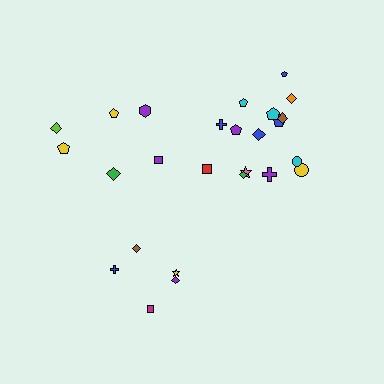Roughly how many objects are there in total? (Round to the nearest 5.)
Roughly 25 objects in total.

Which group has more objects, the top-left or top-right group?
The top-right group.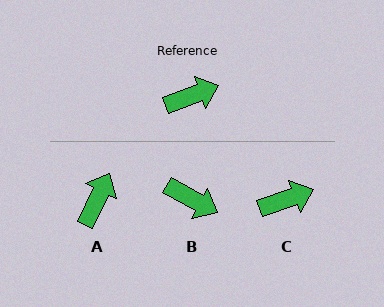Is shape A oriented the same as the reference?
No, it is off by about 44 degrees.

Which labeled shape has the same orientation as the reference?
C.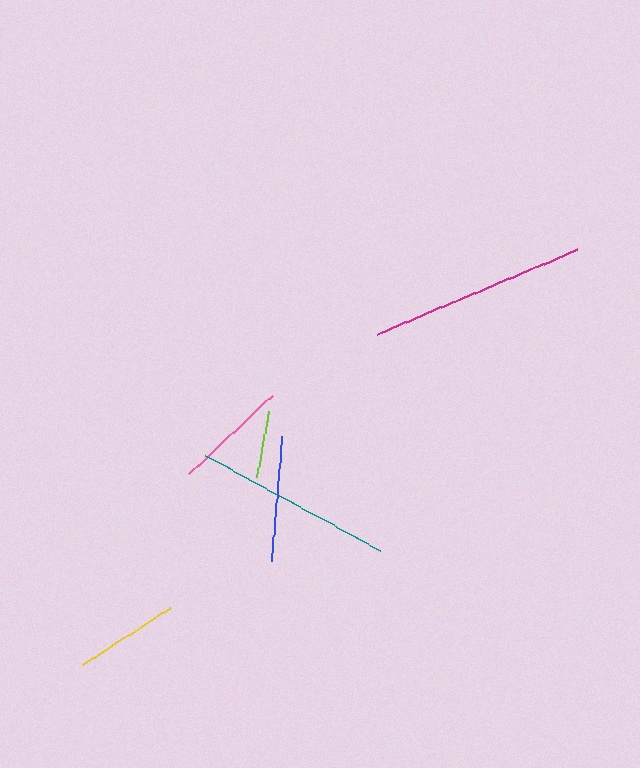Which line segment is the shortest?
The lime line is the shortest at approximately 68 pixels.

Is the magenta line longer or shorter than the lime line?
The magenta line is longer than the lime line.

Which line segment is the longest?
The magenta line is the longest at approximately 217 pixels.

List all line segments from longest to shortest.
From longest to shortest: magenta, teal, blue, pink, yellow, lime.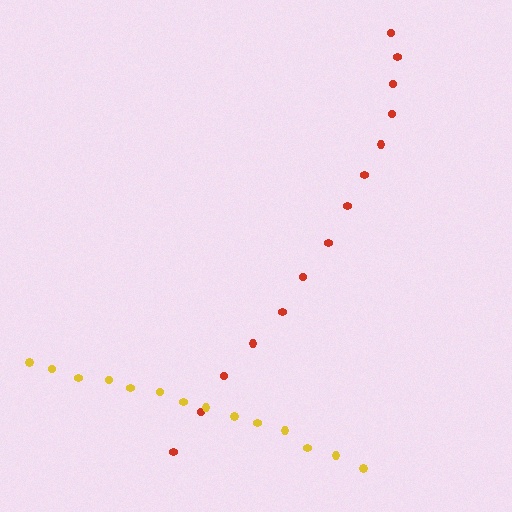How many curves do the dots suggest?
There are 2 distinct paths.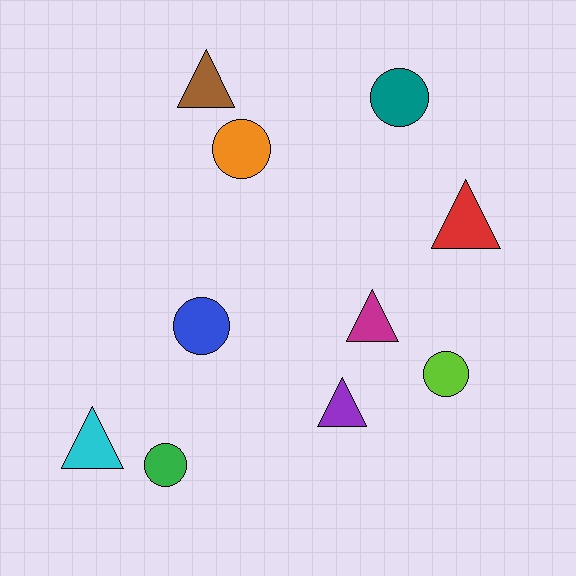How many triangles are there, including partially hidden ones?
There are 5 triangles.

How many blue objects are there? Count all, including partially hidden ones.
There is 1 blue object.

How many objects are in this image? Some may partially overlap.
There are 10 objects.